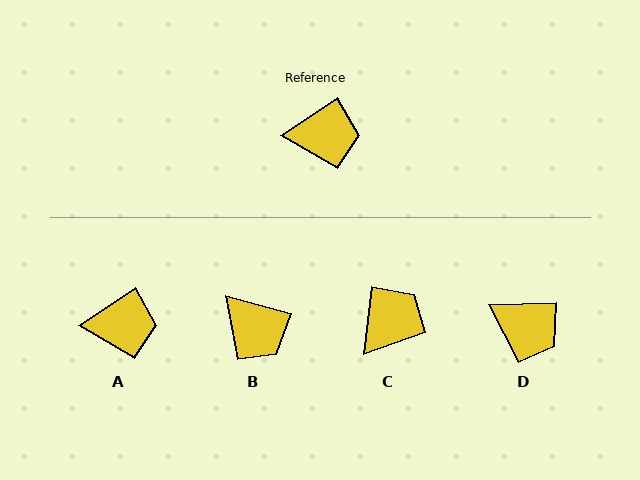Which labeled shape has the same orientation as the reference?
A.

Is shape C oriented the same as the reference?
No, it is off by about 50 degrees.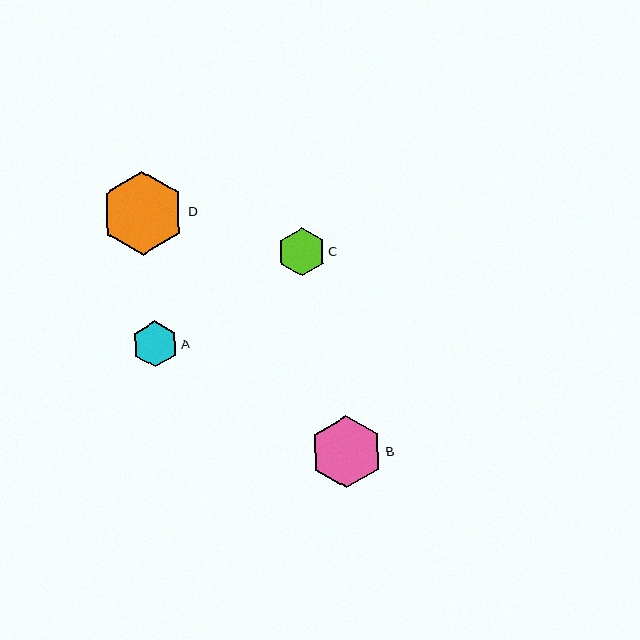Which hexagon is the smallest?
Hexagon A is the smallest with a size of approximately 46 pixels.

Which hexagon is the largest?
Hexagon D is the largest with a size of approximately 84 pixels.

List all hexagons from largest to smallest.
From largest to smallest: D, B, C, A.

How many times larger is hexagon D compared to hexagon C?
Hexagon D is approximately 1.7 times the size of hexagon C.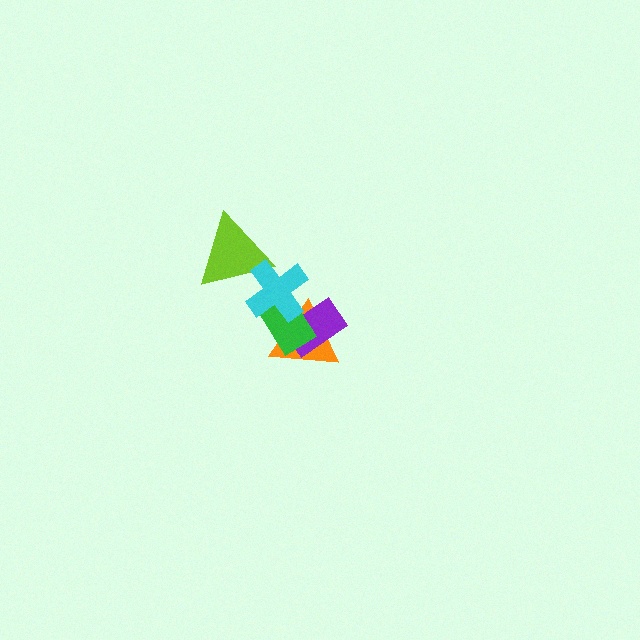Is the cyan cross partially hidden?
No, no other shape covers it.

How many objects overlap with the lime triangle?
1 object overlaps with the lime triangle.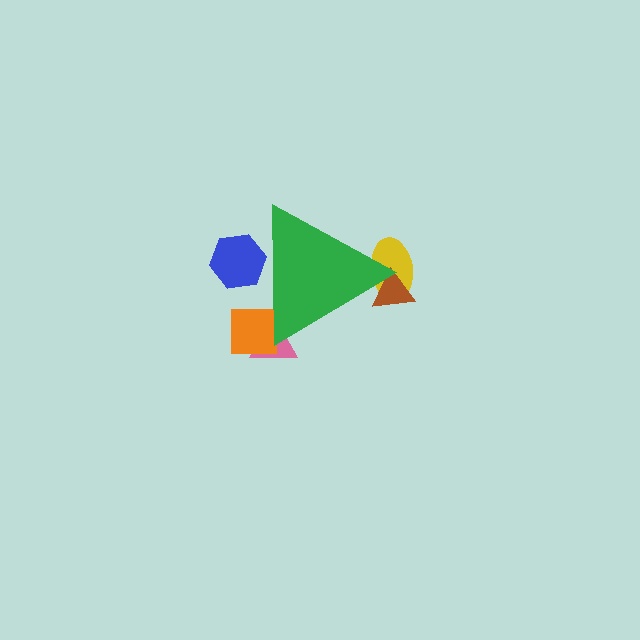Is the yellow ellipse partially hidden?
Yes, the yellow ellipse is partially hidden behind the green triangle.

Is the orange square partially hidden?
Yes, the orange square is partially hidden behind the green triangle.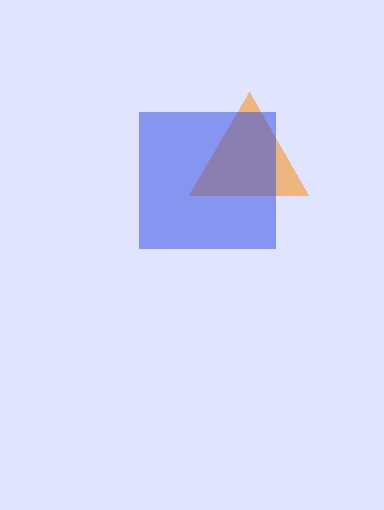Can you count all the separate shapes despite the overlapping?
Yes, there are 2 separate shapes.